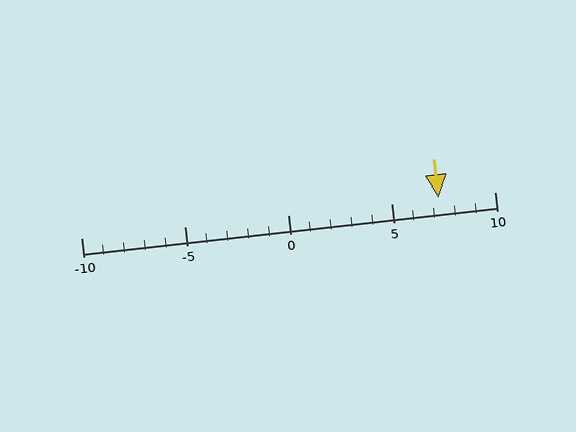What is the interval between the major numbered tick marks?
The major tick marks are spaced 5 units apart.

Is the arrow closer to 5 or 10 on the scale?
The arrow is closer to 5.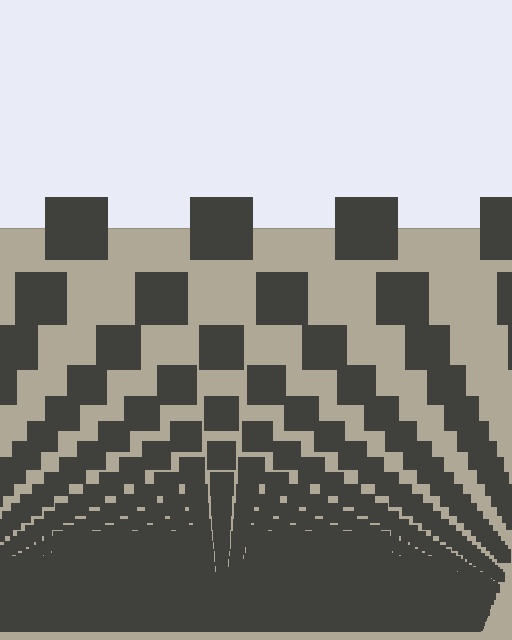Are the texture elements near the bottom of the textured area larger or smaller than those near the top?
Smaller. The gradient is inverted — elements near the bottom are smaller and denser.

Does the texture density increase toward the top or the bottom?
Density increases toward the bottom.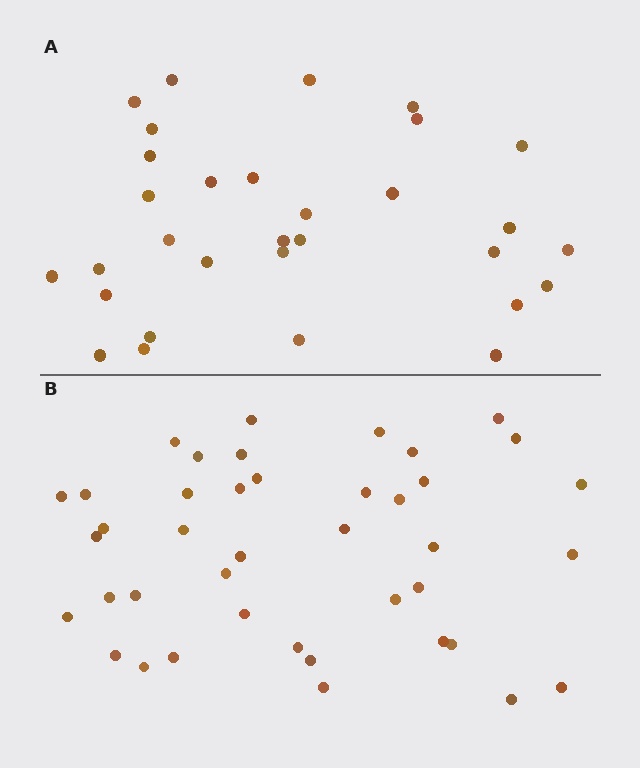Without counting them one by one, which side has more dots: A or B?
Region B (the bottom region) has more dots.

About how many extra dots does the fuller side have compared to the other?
Region B has roughly 10 or so more dots than region A.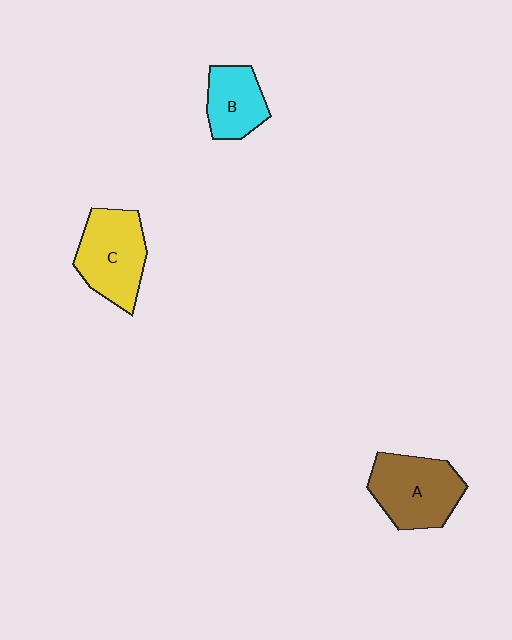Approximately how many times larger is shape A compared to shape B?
Approximately 1.5 times.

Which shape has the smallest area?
Shape B (cyan).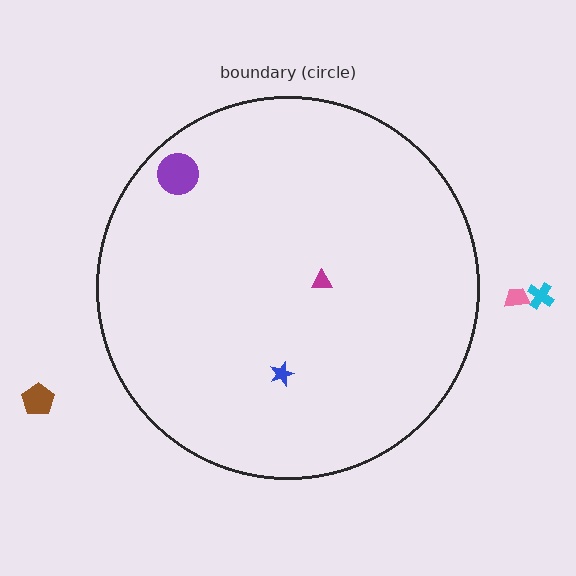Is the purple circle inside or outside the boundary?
Inside.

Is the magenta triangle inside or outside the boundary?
Inside.